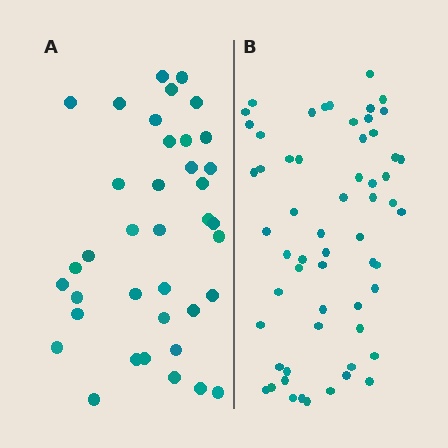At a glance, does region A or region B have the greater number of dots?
Region B (the right region) has more dots.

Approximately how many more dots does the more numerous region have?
Region B has approximately 20 more dots than region A.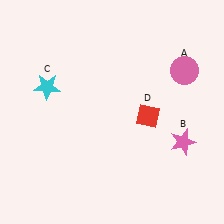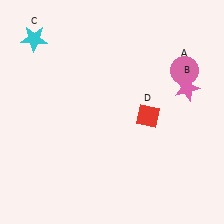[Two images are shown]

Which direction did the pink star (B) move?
The pink star (B) moved up.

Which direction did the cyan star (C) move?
The cyan star (C) moved up.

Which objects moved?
The objects that moved are: the pink star (B), the cyan star (C).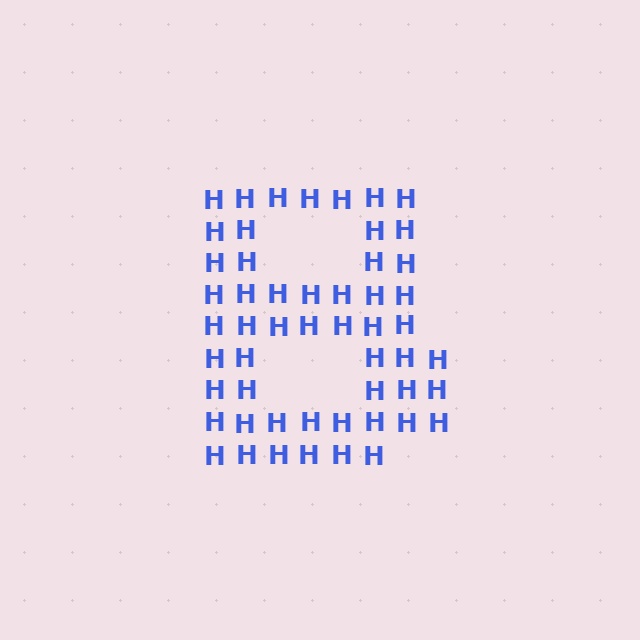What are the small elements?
The small elements are letter H's.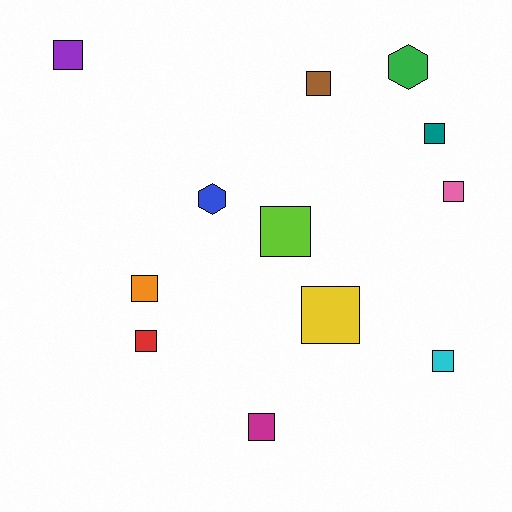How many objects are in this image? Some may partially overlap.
There are 12 objects.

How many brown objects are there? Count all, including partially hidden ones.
There is 1 brown object.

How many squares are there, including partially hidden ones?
There are 10 squares.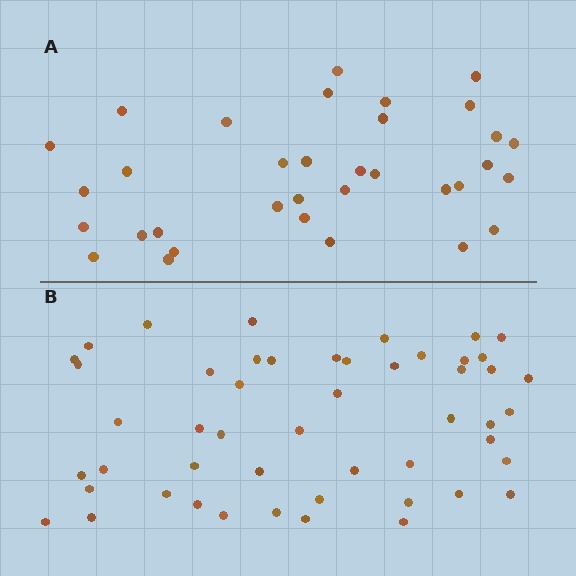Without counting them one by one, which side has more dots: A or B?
Region B (the bottom region) has more dots.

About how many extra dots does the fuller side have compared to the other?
Region B has approximately 15 more dots than region A.